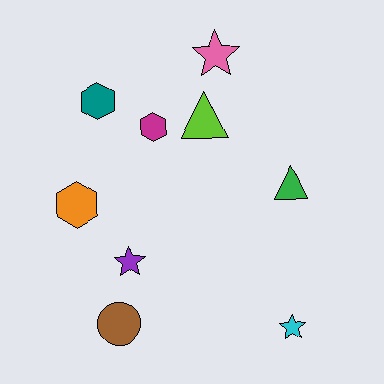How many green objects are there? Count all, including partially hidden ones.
There is 1 green object.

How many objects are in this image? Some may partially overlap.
There are 9 objects.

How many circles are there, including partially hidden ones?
There is 1 circle.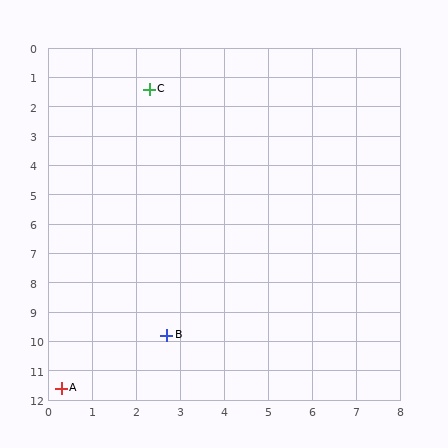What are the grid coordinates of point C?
Point C is at approximately (2.3, 1.4).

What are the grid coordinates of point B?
Point B is at approximately (2.7, 9.8).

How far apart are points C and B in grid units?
Points C and B are about 8.4 grid units apart.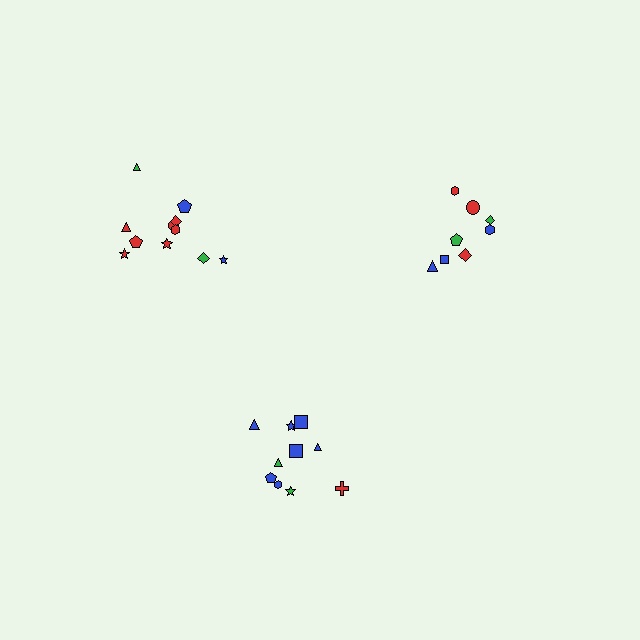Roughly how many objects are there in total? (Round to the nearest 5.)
Roughly 30 objects in total.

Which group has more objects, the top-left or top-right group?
The top-left group.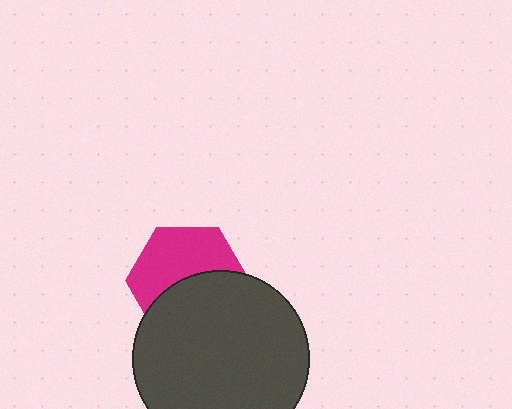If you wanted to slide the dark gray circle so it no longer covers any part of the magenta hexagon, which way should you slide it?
Slide it down — that is the most direct way to separate the two shapes.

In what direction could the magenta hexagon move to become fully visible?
The magenta hexagon could move up. That would shift it out from behind the dark gray circle entirely.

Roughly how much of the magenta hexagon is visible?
About half of it is visible (roughly 52%).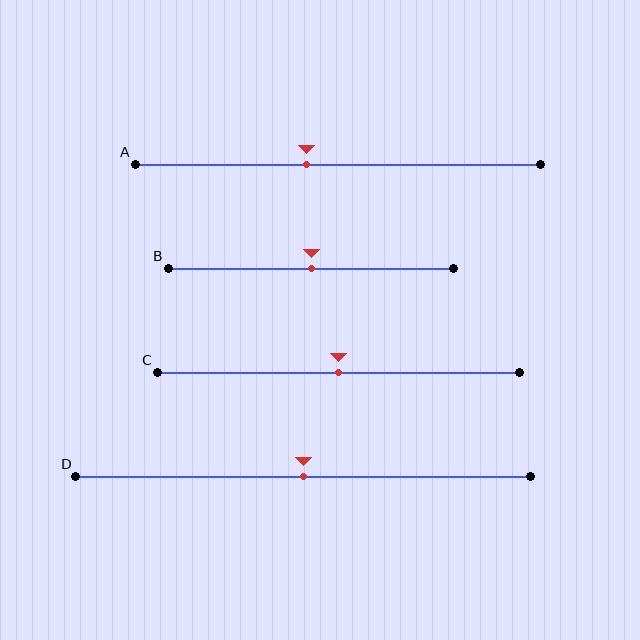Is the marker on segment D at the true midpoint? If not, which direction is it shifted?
Yes, the marker on segment D is at the true midpoint.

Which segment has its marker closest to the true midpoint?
Segment B has its marker closest to the true midpoint.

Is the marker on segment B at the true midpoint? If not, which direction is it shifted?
Yes, the marker on segment B is at the true midpoint.